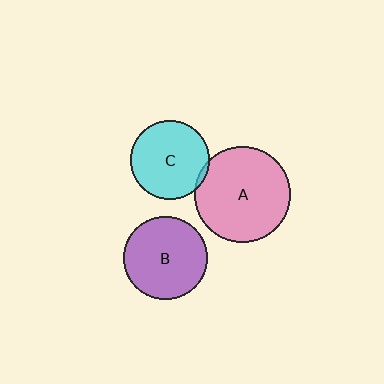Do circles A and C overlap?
Yes.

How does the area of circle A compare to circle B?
Approximately 1.3 times.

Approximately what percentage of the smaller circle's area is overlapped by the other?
Approximately 5%.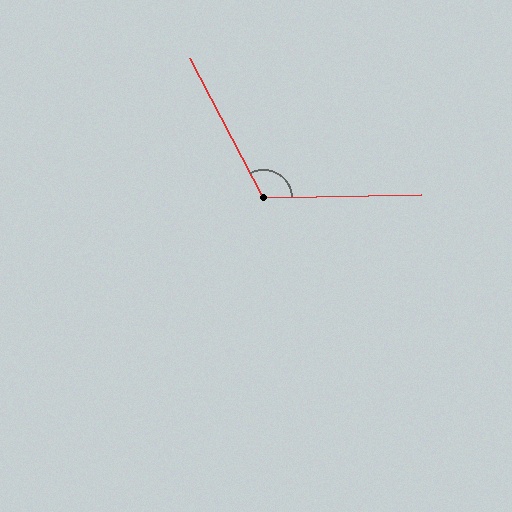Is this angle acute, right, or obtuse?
It is obtuse.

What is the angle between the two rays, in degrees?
Approximately 117 degrees.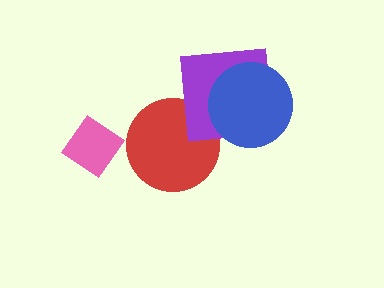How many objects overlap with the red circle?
1 object overlaps with the red circle.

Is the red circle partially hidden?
Yes, it is partially covered by another shape.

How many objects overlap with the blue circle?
1 object overlaps with the blue circle.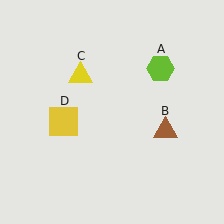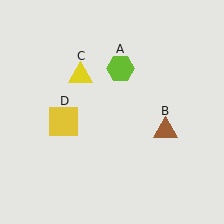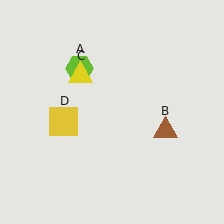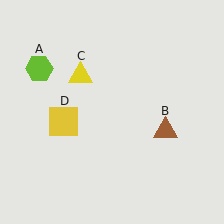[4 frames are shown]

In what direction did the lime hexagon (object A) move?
The lime hexagon (object A) moved left.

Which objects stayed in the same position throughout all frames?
Brown triangle (object B) and yellow triangle (object C) and yellow square (object D) remained stationary.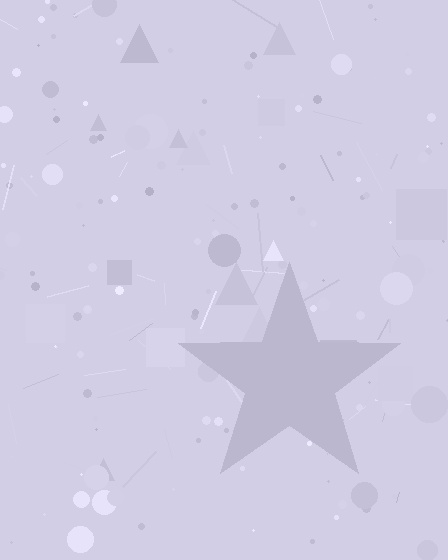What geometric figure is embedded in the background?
A star is embedded in the background.